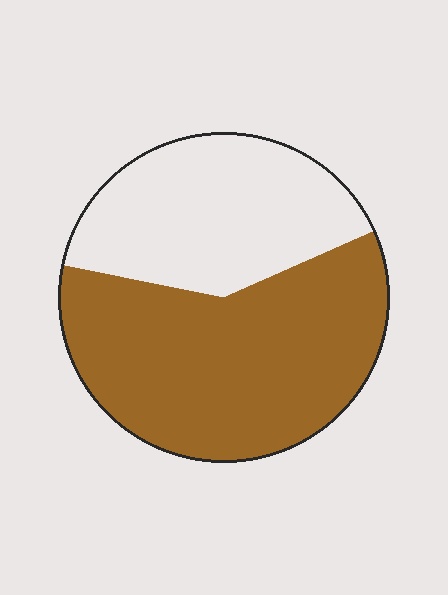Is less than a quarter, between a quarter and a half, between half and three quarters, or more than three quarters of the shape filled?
Between half and three quarters.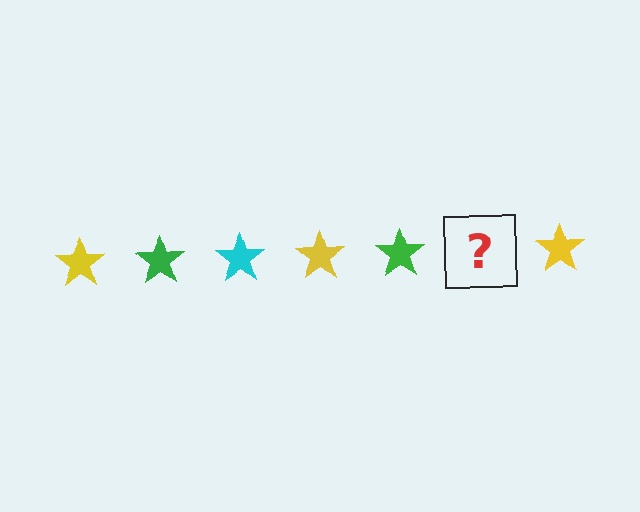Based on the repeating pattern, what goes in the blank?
The blank should be a cyan star.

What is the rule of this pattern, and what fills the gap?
The rule is that the pattern cycles through yellow, green, cyan stars. The gap should be filled with a cyan star.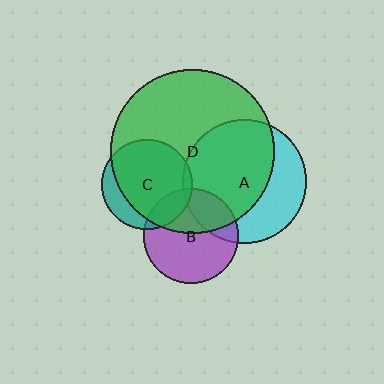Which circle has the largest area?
Circle D (green).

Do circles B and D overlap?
Yes.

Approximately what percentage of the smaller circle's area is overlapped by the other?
Approximately 40%.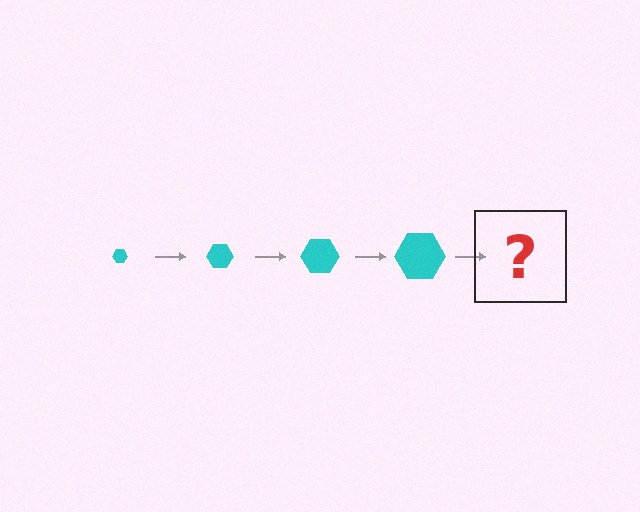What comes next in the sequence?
The next element should be a cyan hexagon, larger than the previous one.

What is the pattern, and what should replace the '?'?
The pattern is that the hexagon gets progressively larger each step. The '?' should be a cyan hexagon, larger than the previous one.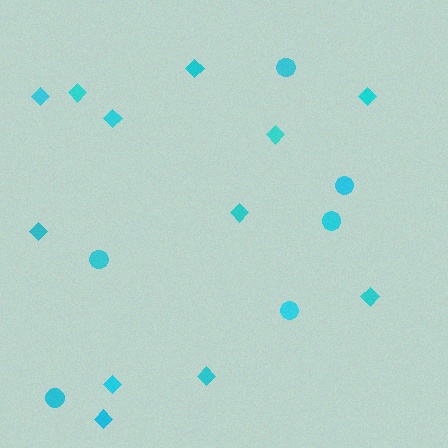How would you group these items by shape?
There are 2 groups: one group of circles (6) and one group of diamonds (12).